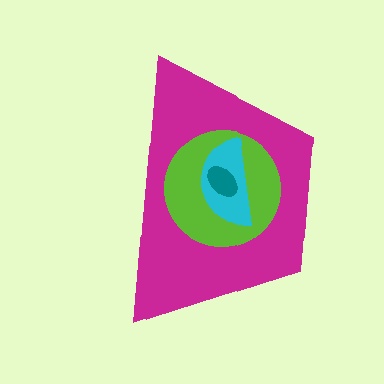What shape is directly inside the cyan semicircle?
The teal ellipse.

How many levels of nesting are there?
4.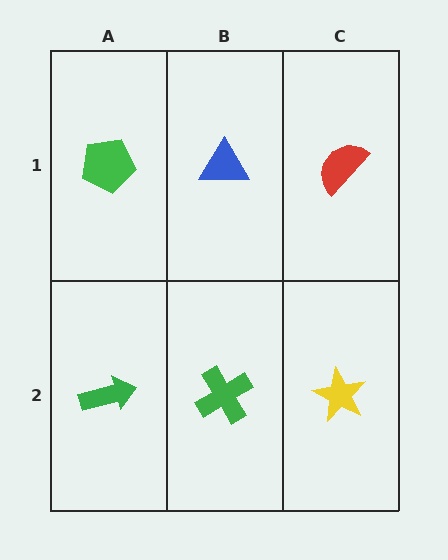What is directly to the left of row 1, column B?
A green pentagon.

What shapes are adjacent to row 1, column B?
A green cross (row 2, column B), a green pentagon (row 1, column A), a red semicircle (row 1, column C).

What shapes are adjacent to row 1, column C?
A yellow star (row 2, column C), a blue triangle (row 1, column B).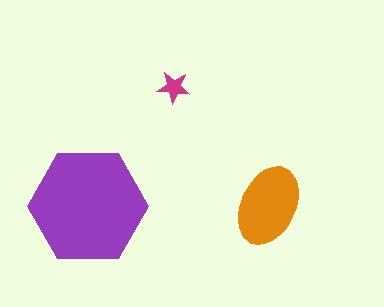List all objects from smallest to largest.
The magenta star, the orange ellipse, the purple hexagon.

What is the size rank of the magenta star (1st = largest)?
3rd.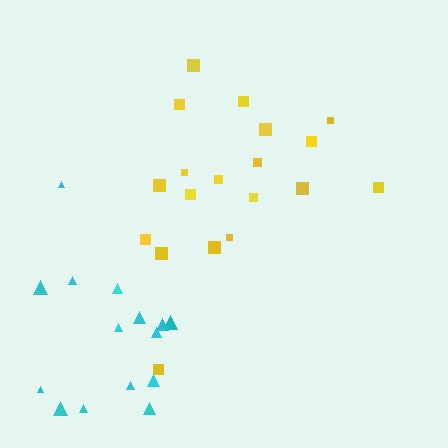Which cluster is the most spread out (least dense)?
Cyan.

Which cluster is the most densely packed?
Yellow.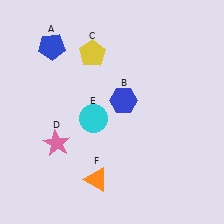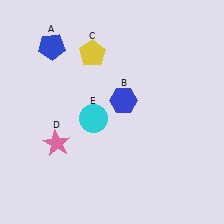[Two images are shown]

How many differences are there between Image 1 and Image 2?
There is 1 difference between the two images.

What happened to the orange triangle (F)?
The orange triangle (F) was removed in Image 2. It was in the bottom-left area of Image 1.